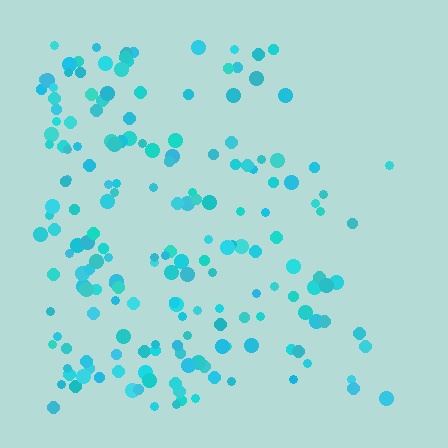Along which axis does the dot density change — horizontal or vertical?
Horizontal.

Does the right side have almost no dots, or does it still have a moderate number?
Still a moderate number, just noticeably fewer than the left.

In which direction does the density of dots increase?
From right to left, with the left side densest.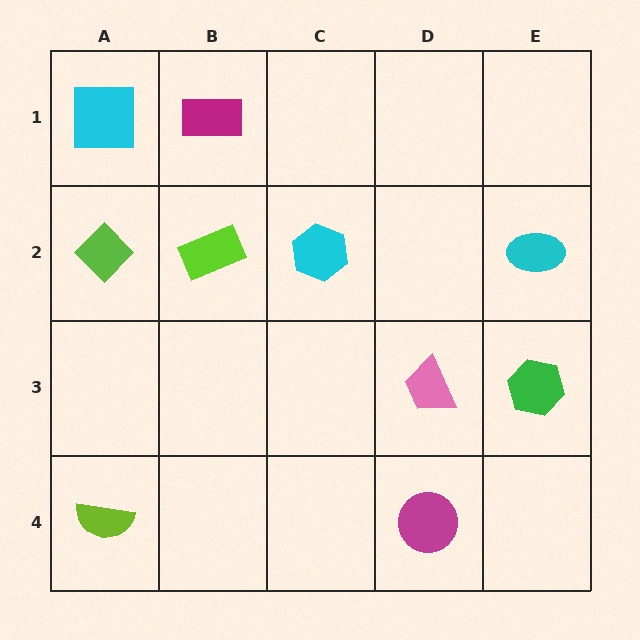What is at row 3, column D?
A pink trapezoid.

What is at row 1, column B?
A magenta rectangle.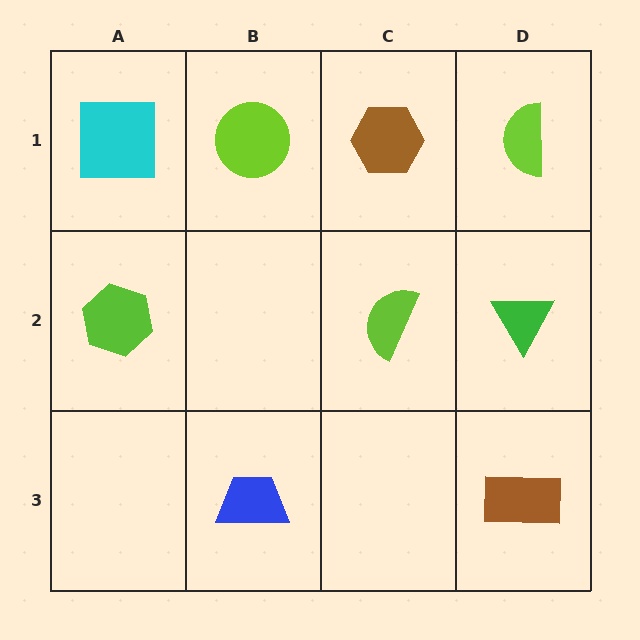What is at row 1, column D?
A lime semicircle.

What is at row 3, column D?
A brown rectangle.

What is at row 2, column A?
A lime hexagon.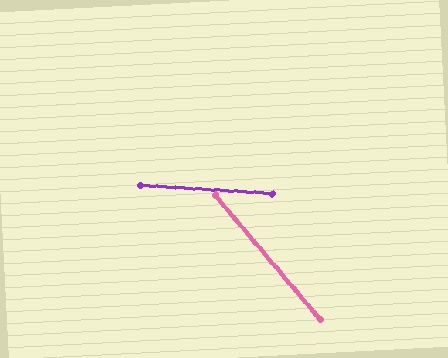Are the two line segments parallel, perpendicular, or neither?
Neither parallel nor perpendicular — they differ by about 46°.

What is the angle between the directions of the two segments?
Approximately 46 degrees.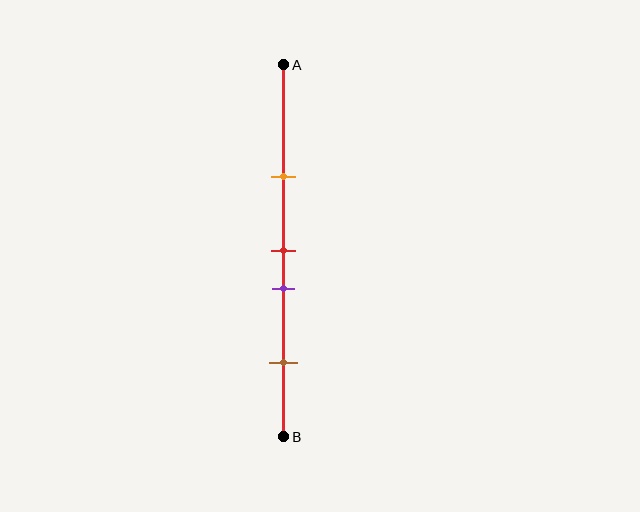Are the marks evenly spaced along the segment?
No, the marks are not evenly spaced.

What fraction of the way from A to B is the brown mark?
The brown mark is approximately 80% (0.8) of the way from A to B.